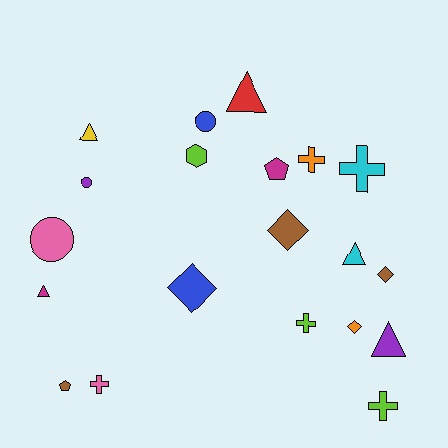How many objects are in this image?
There are 20 objects.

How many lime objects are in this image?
There are 3 lime objects.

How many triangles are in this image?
There are 5 triangles.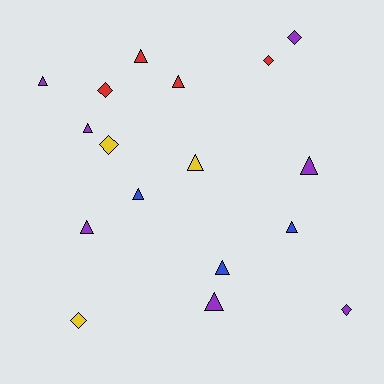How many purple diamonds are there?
There are 2 purple diamonds.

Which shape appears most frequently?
Triangle, with 11 objects.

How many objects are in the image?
There are 17 objects.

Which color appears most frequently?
Purple, with 7 objects.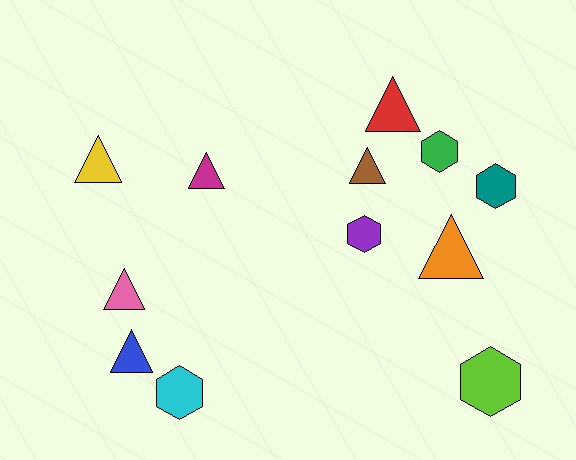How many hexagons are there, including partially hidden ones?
There are 5 hexagons.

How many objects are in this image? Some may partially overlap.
There are 12 objects.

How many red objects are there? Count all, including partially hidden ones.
There is 1 red object.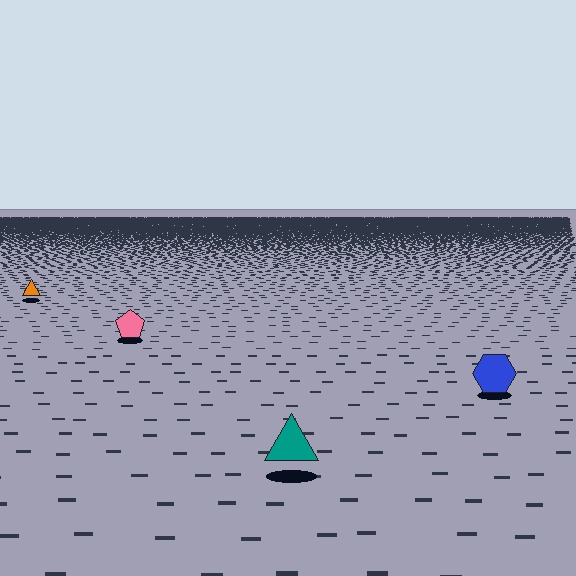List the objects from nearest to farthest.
From nearest to farthest: the teal triangle, the blue hexagon, the pink pentagon, the orange triangle.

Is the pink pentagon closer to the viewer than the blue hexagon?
No. The blue hexagon is closer — you can tell from the texture gradient: the ground texture is coarser near it.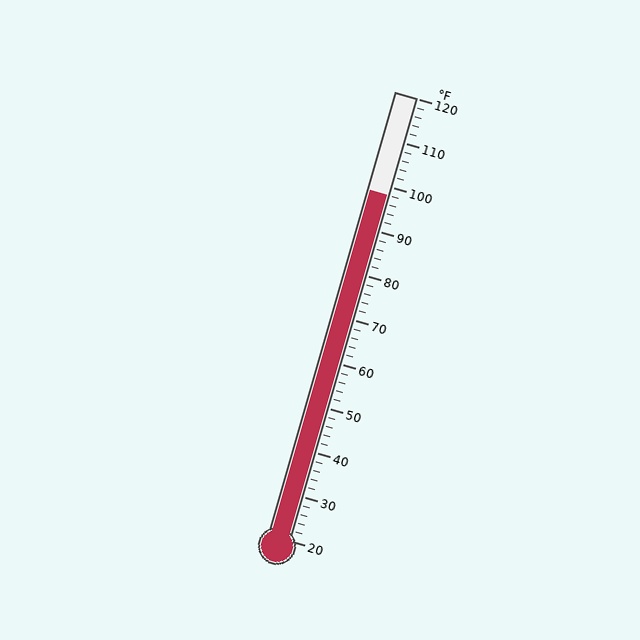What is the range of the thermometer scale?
The thermometer scale ranges from 20°F to 120°F.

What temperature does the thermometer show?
The thermometer shows approximately 98°F.